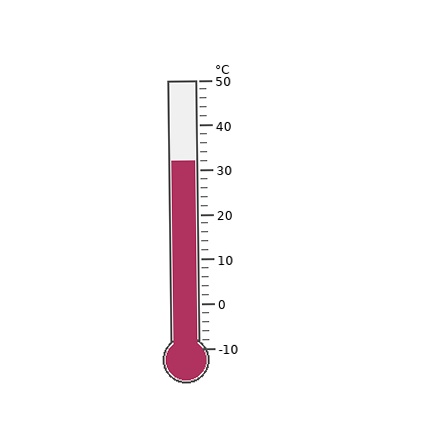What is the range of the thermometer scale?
The thermometer scale ranges from -10°C to 50°C.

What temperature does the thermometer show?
The thermometer shows approximately 32°C.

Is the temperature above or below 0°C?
The temperature is above 0°C.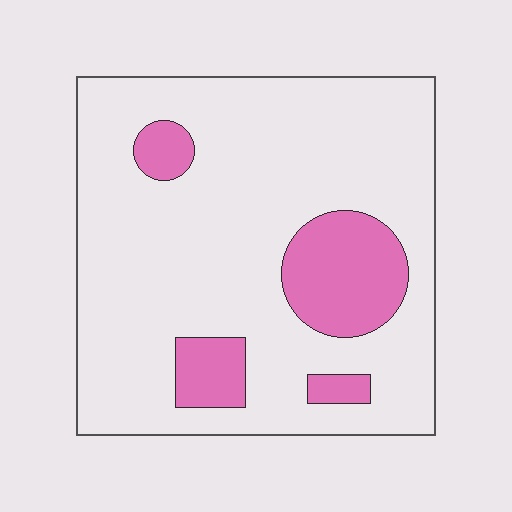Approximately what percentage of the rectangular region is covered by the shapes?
Approximately 20%.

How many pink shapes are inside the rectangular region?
4.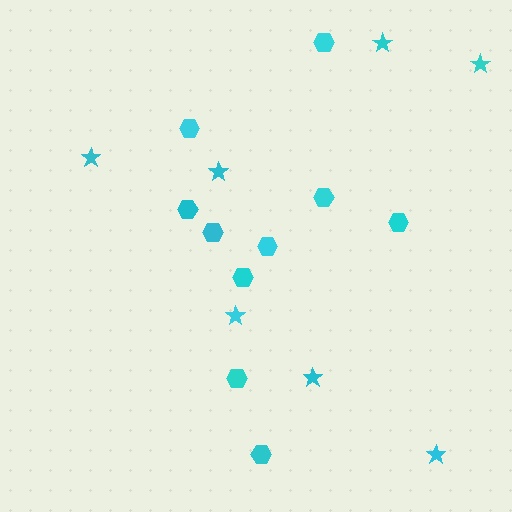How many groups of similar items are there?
There are 2 groups: one group of hexagons (10) and one group of stars (7).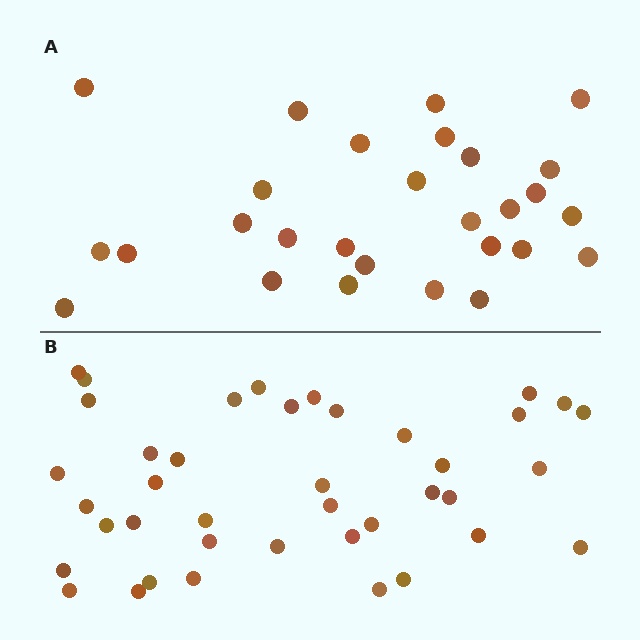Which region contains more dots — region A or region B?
Region B (the bottom region) has more dots.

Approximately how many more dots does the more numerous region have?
Region B has roughly 12 or so more dots than region A.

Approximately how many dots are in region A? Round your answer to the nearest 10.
About 30 dots. (The exact count is 28, which rounds to 30.)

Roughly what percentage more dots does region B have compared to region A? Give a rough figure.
About 45% more.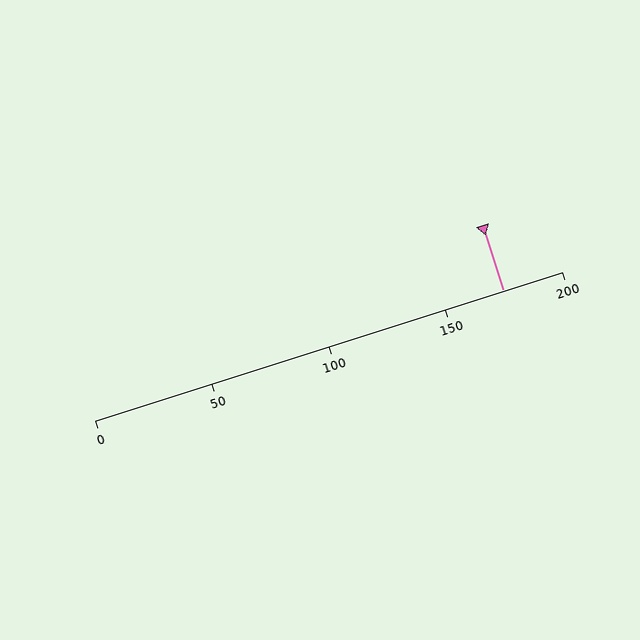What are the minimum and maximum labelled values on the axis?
The axis runs from 0 to 200.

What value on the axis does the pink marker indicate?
The marker indicates approximately 175.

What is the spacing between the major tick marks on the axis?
The major ticks are spaced 50 apart.